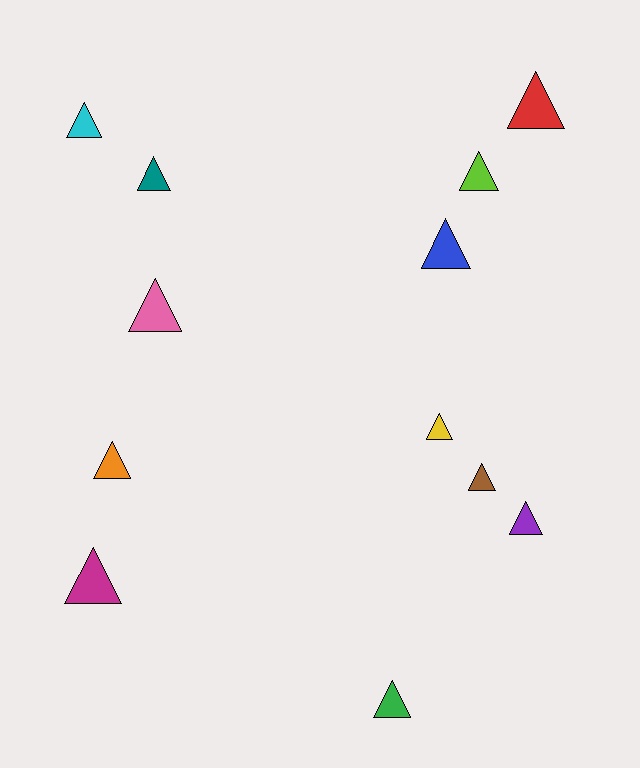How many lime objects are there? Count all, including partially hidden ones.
There is 1 lime object.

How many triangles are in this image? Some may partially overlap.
There are 12 triangles.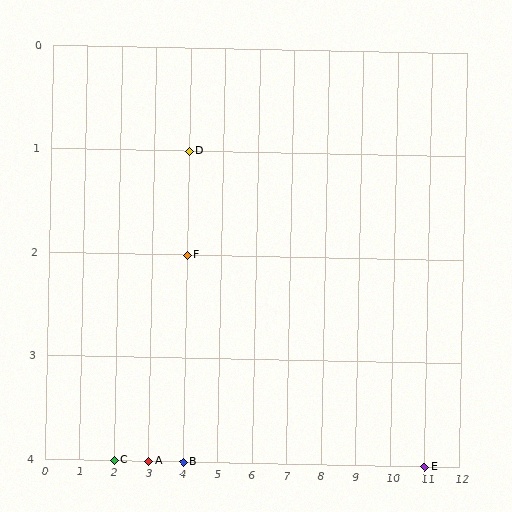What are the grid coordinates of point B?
Point B is at grid coordinates (4, 4).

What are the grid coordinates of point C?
Point C is at grid coordinates (2, 4).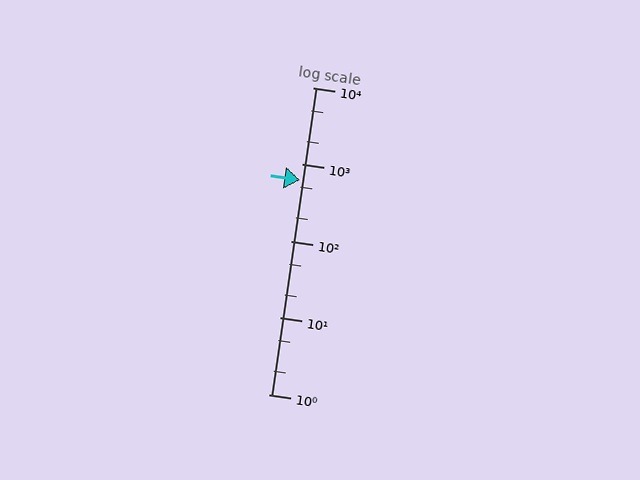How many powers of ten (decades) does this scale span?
The scale spans 4 decades, from 1 to 10000.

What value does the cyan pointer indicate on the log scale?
The pointer indicates approximately 620.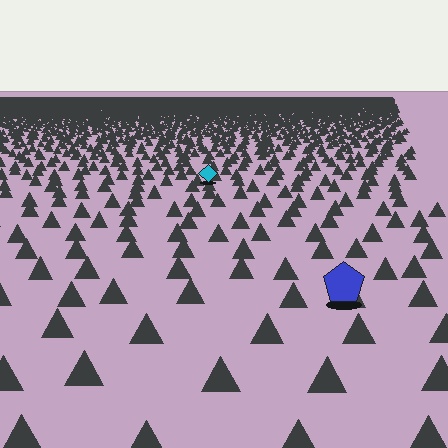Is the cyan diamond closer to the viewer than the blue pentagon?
No. The blue pentagon is closer — you can tell from the texture gradient: the ground texture is coarser near it.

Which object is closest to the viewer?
The blue pentagon is closest. The texture marks near it are larger and more spread out.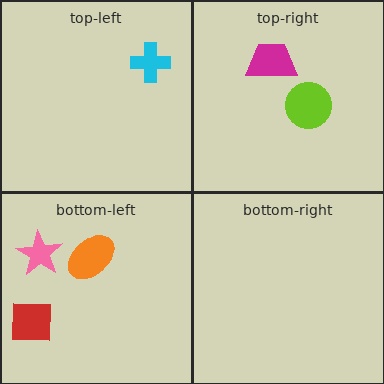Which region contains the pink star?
The bottom-left region.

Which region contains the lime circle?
The top-right region.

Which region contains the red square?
The bottom-left region.